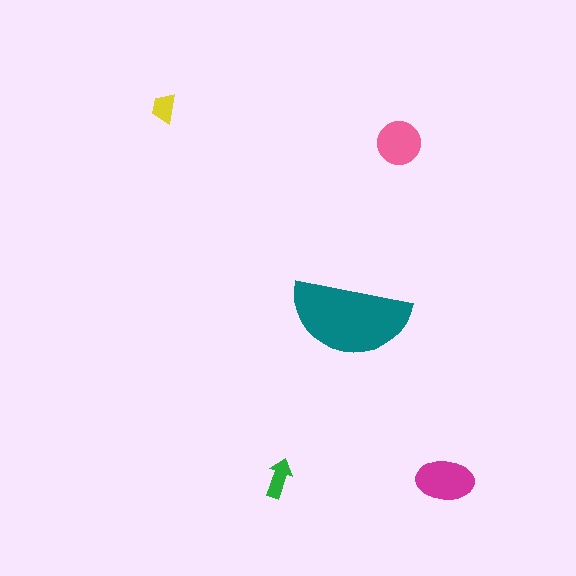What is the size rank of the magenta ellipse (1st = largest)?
2nd.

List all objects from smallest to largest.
The yellow trapezoid, the green arrow, the pink circle, the magenta ellipse, the teal semicircle.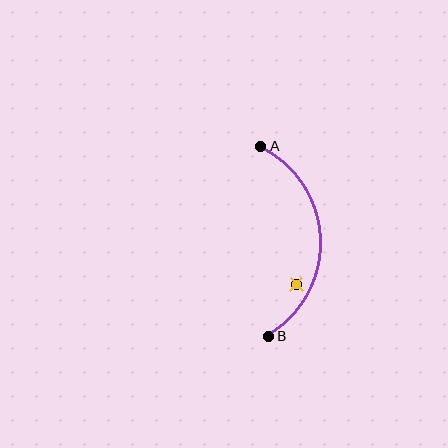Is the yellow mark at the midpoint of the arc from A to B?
No — the yellow mark does not lie on the arc at all. It sits slightly inside the curve.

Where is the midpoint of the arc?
The arc midpoint is the point on the curve farthest from the straight line joining A and B. It sits to the right of that line.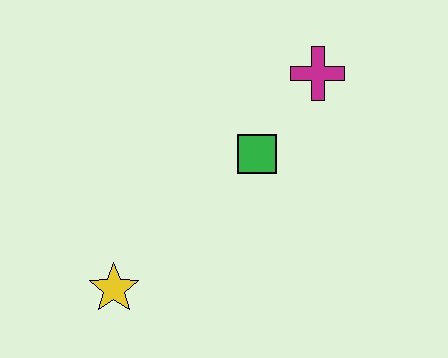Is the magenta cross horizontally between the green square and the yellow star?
No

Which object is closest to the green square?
The magenta cross is closest to the green square.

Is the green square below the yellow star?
No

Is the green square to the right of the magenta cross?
No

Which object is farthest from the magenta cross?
The yellow star is farthest from the magenta cross.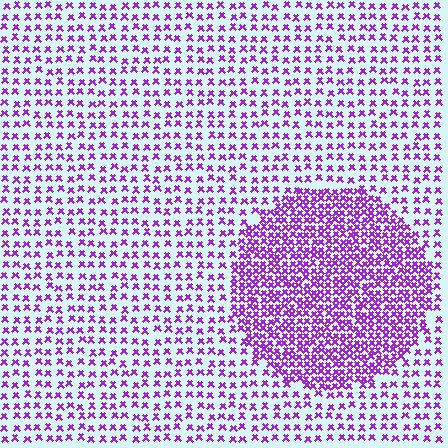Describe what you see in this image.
The image contains small purple elements arranged at two different densities. A circle-shaped region is visible where the elements are more densely packed than the surrounding area.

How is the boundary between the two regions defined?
The boundary is defined by a change in element density (approximately 2.2x ratio). All elements are the same color, size, and shape.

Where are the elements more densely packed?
The elements are more densely packed inside the circle boundary.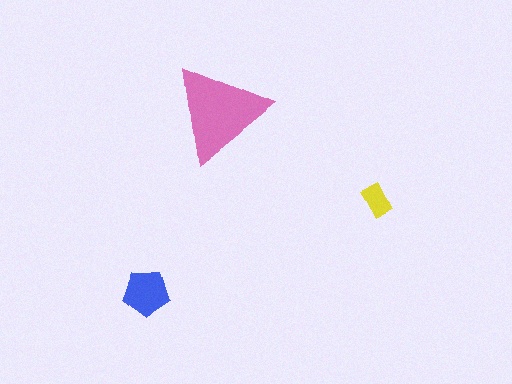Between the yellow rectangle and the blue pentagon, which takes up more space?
The blue pentagon.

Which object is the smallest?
The yellow rectangle.